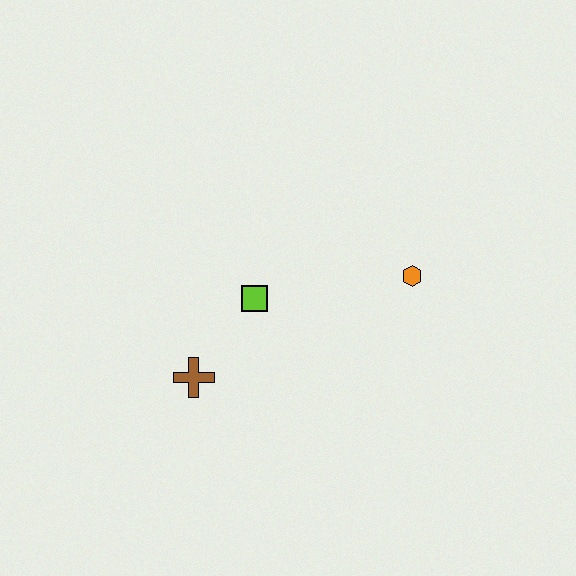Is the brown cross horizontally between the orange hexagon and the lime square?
No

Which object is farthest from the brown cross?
The orange hexagon is farthest from the brown cross.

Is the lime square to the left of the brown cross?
No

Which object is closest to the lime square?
The brown cross is closest to the lime square.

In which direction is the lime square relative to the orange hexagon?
The lime square is to the left of the orange hexagon.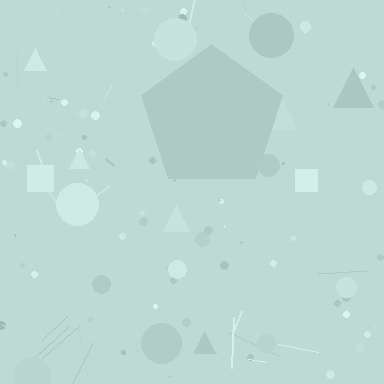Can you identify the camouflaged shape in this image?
The camouflaged shape is a pentagon.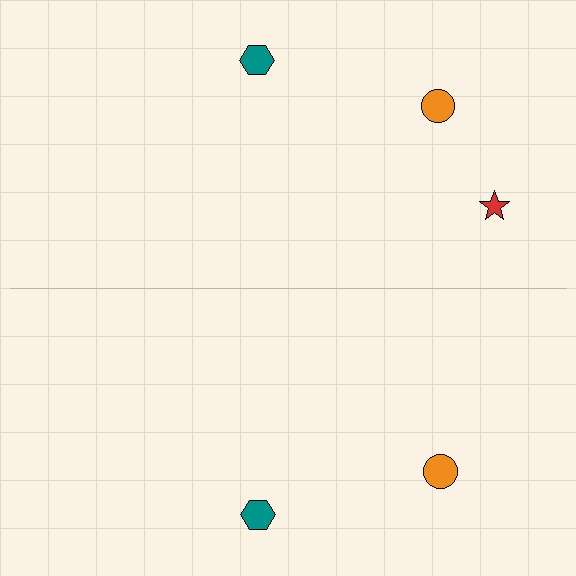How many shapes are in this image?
There are 5 shapes in this image.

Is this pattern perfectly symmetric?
No, the pattern is not perfectly symmetric. A red star is missing from the bottom side.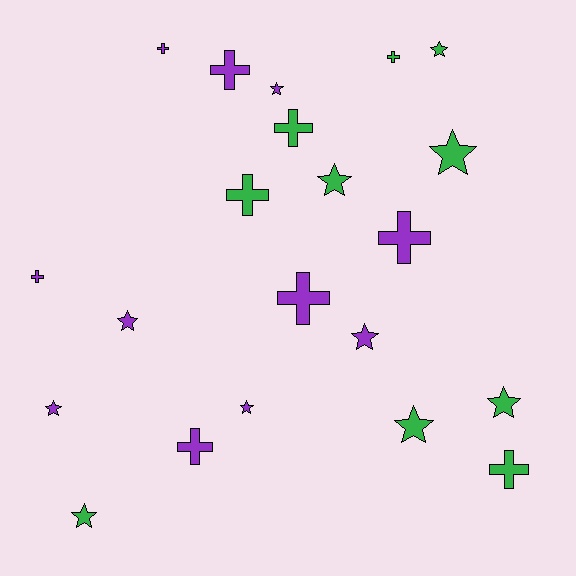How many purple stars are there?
There are 5 purple stars.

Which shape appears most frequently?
Star, with 11 objects.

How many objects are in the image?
There are 21 objects.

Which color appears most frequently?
Purple, with 11 objects.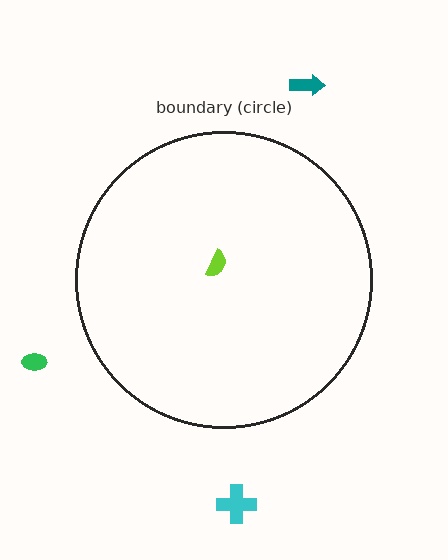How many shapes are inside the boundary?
1 inside, 3 outside.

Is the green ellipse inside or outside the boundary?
Outside.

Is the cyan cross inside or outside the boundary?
Outside.